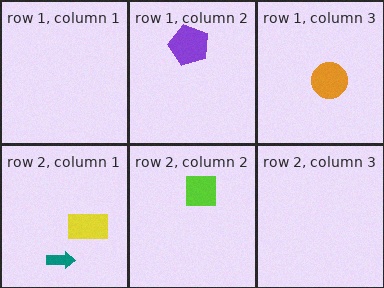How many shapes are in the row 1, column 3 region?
1.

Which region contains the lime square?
The row 2, column 2 region.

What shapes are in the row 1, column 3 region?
The orange circle.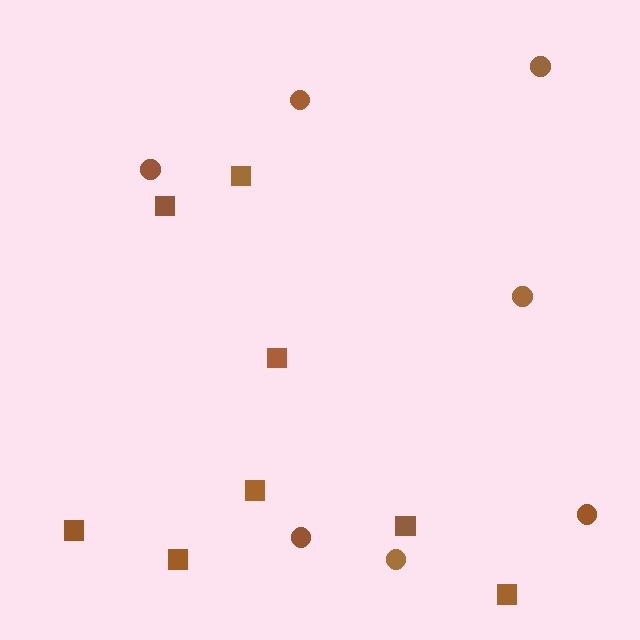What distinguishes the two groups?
There are 2 groups: one group of squares (8) and one group of circles (7).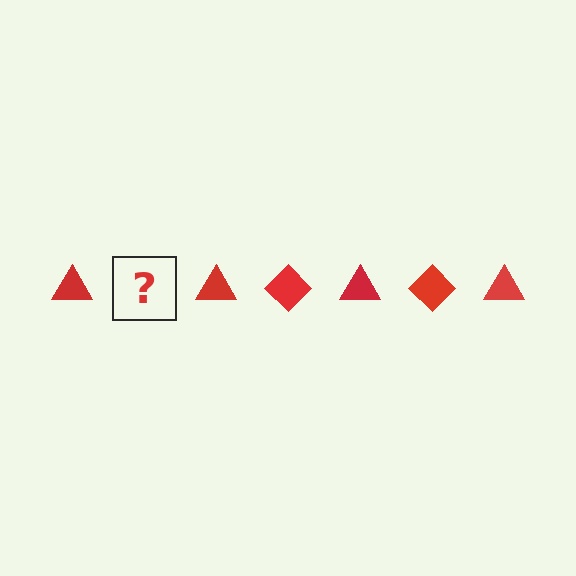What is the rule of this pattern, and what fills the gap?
The rule is that the pattern cycles through triangle, diamond shapes in red. The gap should be filled with a red diamond.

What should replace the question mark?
The question mark should be replaced with a red diamond.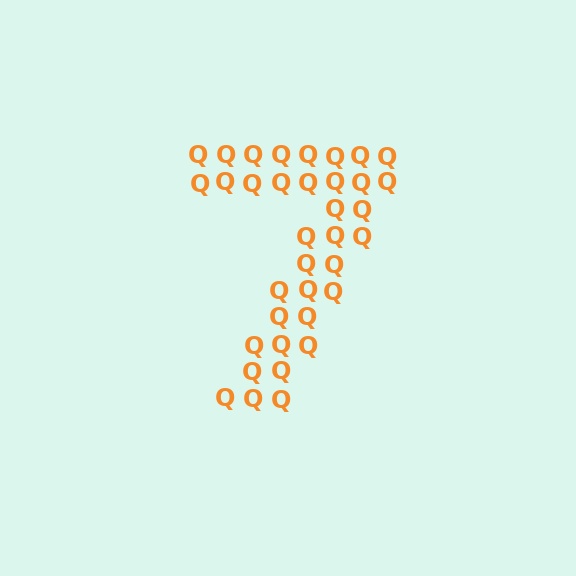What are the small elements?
The small elements are letter Q's.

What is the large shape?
The large shape is the digit 7.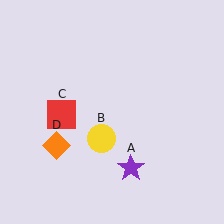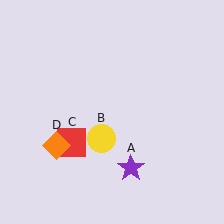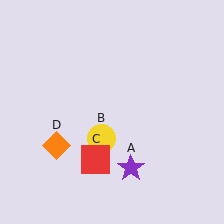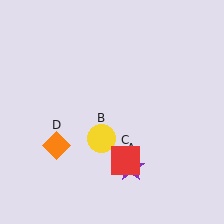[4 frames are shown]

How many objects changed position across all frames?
1 object changed position: red square (object C).